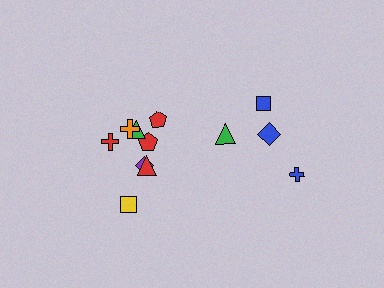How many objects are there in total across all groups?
There are 12 objects.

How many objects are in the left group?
There are 8 objects.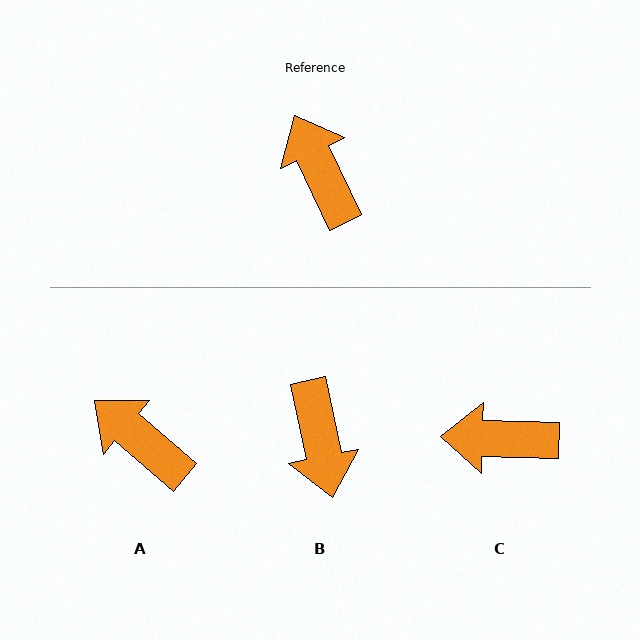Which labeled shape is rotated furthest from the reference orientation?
B, about 166 degrees away.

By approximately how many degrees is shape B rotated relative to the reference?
Approximately 166 degrees counter-clockwise.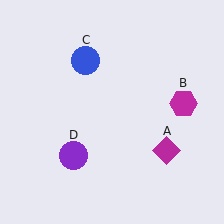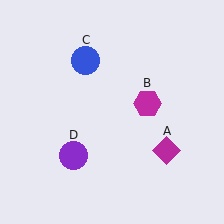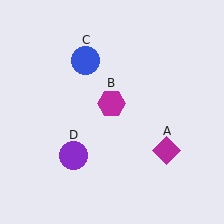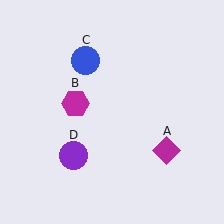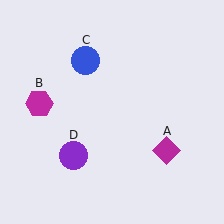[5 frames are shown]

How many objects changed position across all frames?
1 object changed position: magenta hexagon (object B).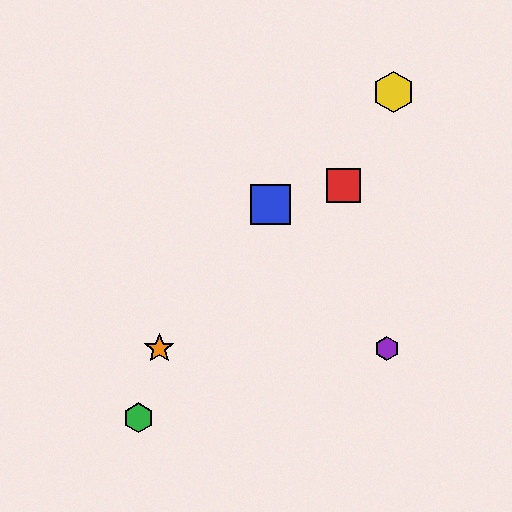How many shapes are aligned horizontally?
2 shapes (the purple hexagon, the orange star) are aligned horizontally.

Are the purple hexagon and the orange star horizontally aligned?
Yes, both are at y≈349.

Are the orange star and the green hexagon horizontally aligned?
No, the orange star is at y≈349 and the green hexagon is at y≈418.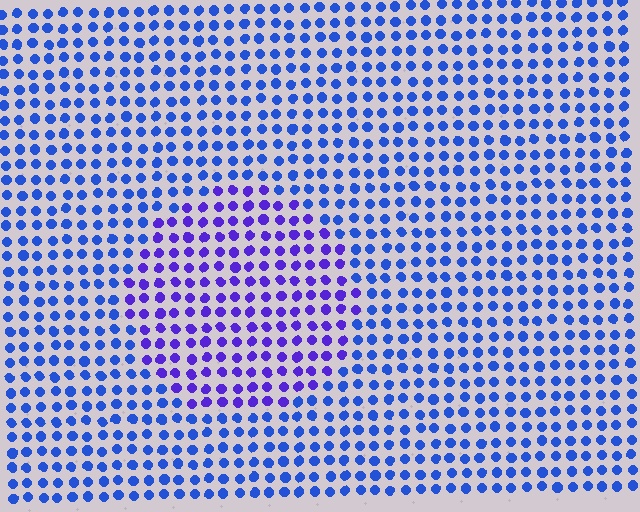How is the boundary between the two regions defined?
The boundary is defined purely by a slight shift in hue (about 33 degrees). Spacing, size, and orientation are identical on both sides.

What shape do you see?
I see a circle.